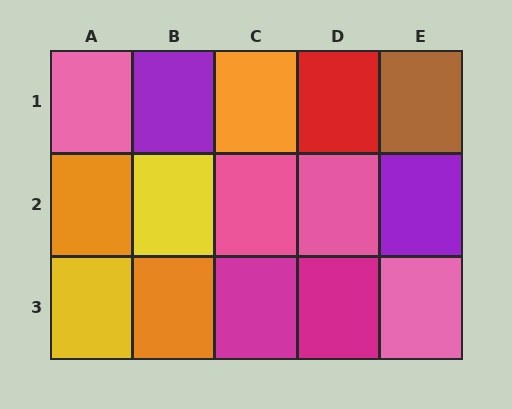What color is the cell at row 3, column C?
Magenta.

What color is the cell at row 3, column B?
Orange.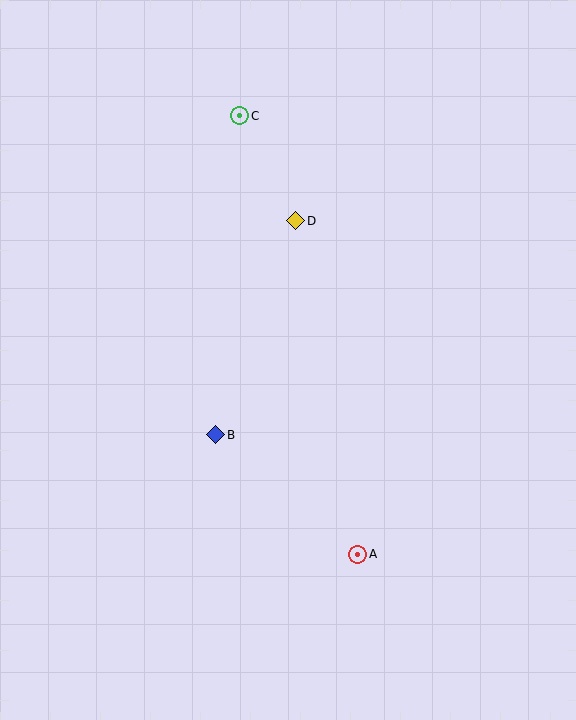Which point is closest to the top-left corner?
Point C is closest to the top-left corner.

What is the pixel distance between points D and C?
The distance between D and C is 119 pixels.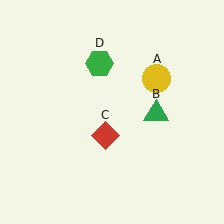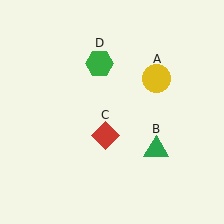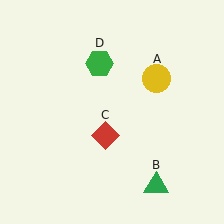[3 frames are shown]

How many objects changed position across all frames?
1 object changed position: green triangle (object B).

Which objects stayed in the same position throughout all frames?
Yellow circle (object A) and red diamond (object C) and green hexagon (object D) remained stationary.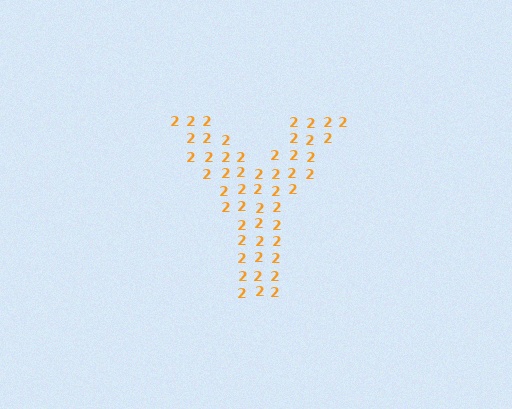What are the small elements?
The small elements are digit 2's.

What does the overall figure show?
The overall figure shows the letter Y.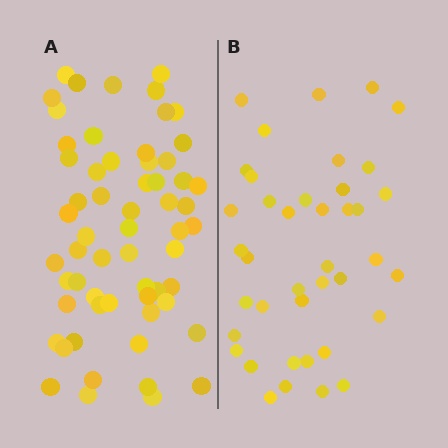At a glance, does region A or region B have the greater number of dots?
Region A (the left region) has more dots.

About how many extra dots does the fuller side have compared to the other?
Region A has approximately 20 more dots than region B.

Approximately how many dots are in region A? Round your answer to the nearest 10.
About 60 dots.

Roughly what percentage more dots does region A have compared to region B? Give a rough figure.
About 50% more.